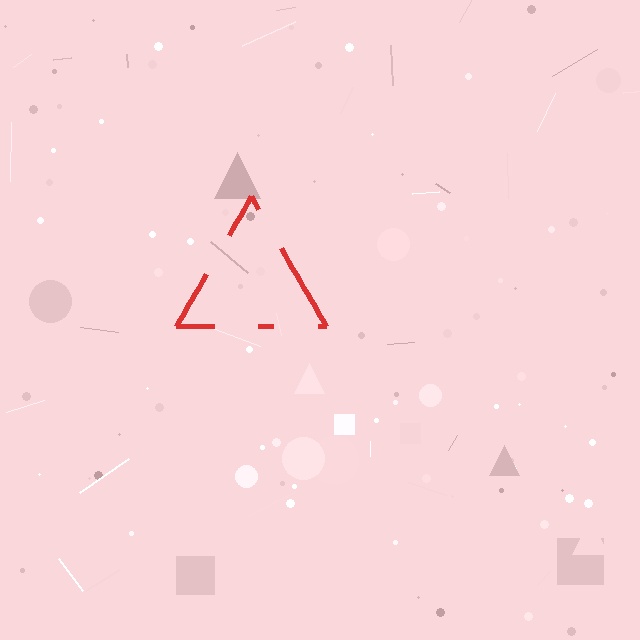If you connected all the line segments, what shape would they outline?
They would outline a triangle.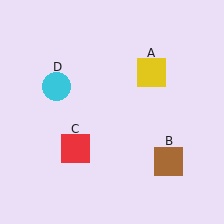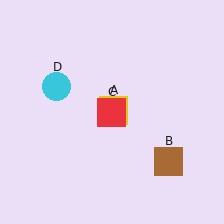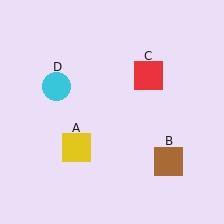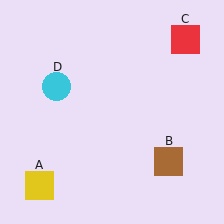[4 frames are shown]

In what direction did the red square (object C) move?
The red square (object C) moved up and to the right.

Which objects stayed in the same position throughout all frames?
Brown square (object B) and cyan circle (object D) remained stationary.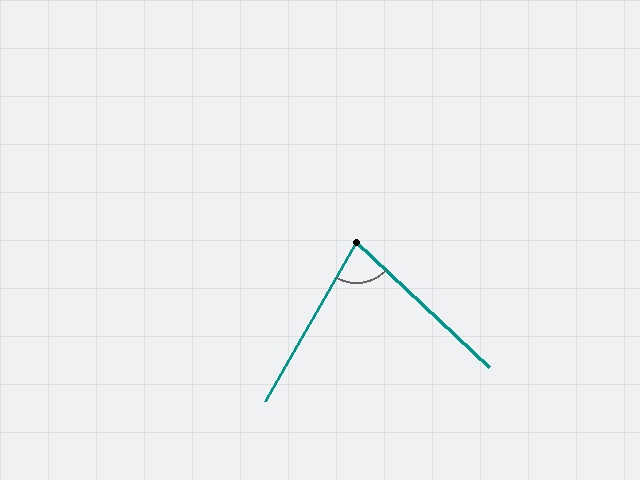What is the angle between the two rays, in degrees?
Approximately 77 degrees.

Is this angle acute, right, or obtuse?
It is acute.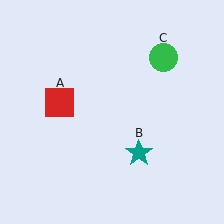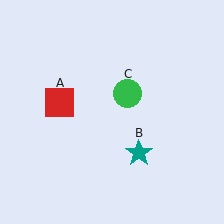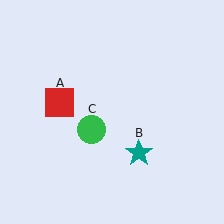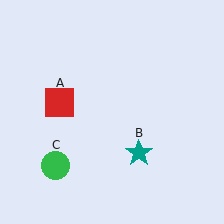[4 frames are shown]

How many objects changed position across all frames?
1 object changed position: green circle (object C).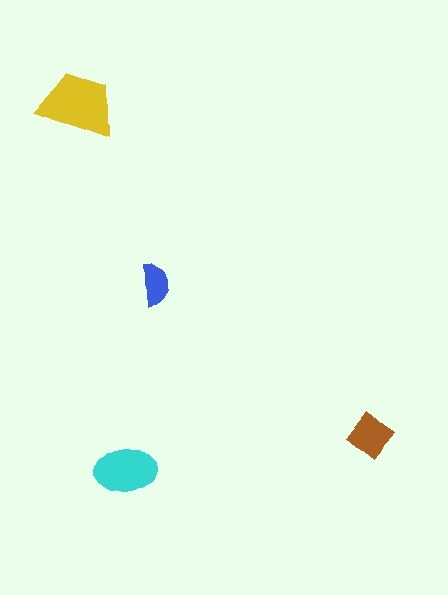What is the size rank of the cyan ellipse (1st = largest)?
2nd.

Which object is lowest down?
The cyan ellipse is bottommost.